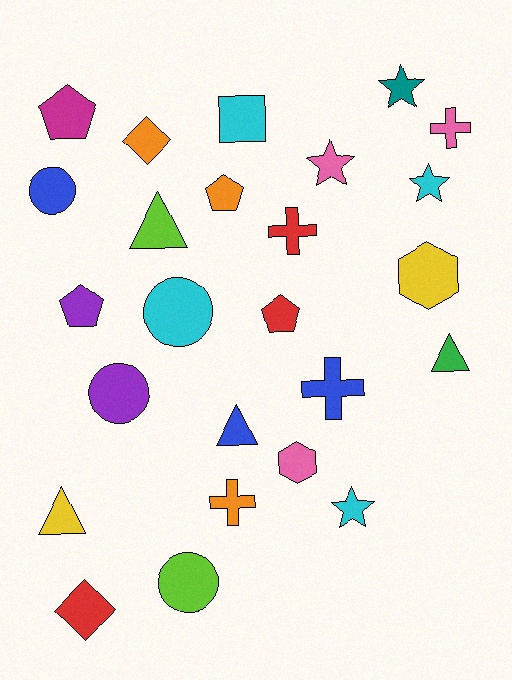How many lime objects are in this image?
There are 2 lime objects.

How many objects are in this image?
There are 25 objects.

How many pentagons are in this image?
There are 4 pentagons.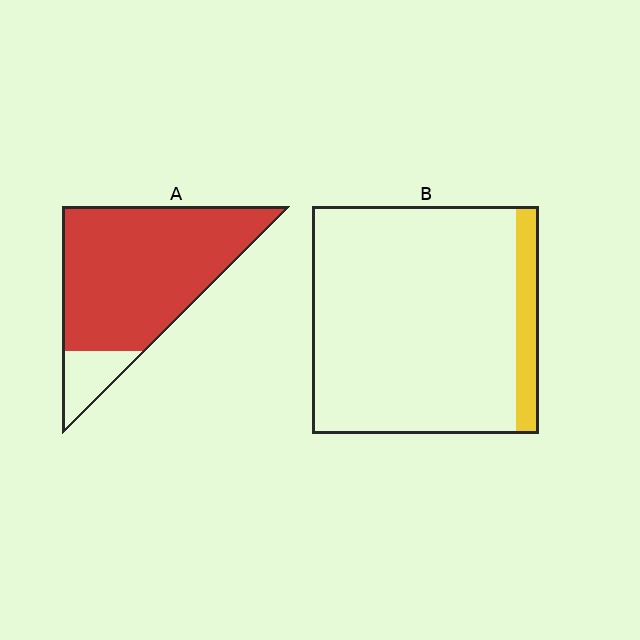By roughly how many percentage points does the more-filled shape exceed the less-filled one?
By roughly 75 percentage points (A over B).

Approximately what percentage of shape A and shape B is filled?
A is approximately 85% and B is approximately 10%.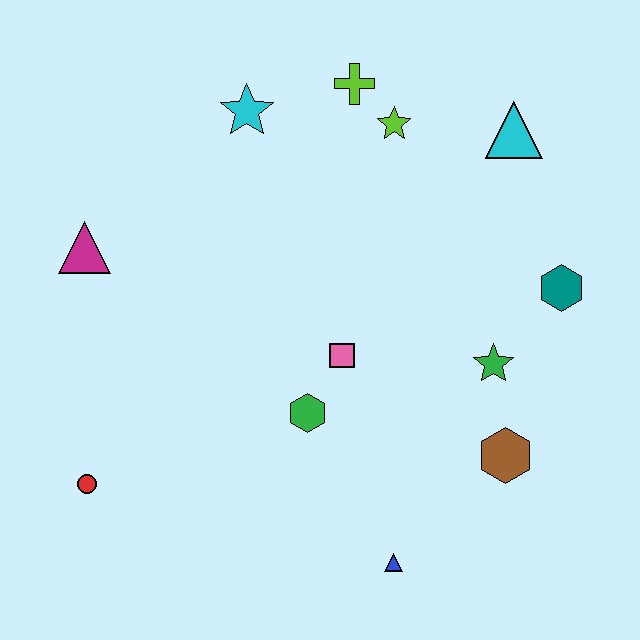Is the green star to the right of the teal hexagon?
No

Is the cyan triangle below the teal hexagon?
No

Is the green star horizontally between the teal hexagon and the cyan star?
Yes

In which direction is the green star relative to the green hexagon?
The green star is to the right of the green hexagon.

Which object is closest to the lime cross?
The lime star is closest to the lime cross.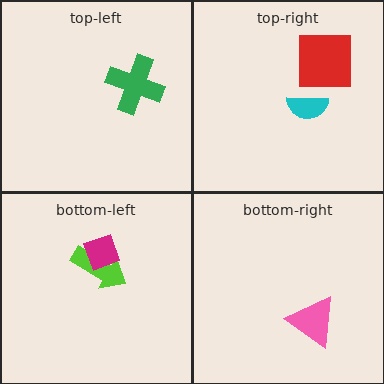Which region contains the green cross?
The top-left region.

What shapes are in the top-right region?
The cyan semicircle, the red square.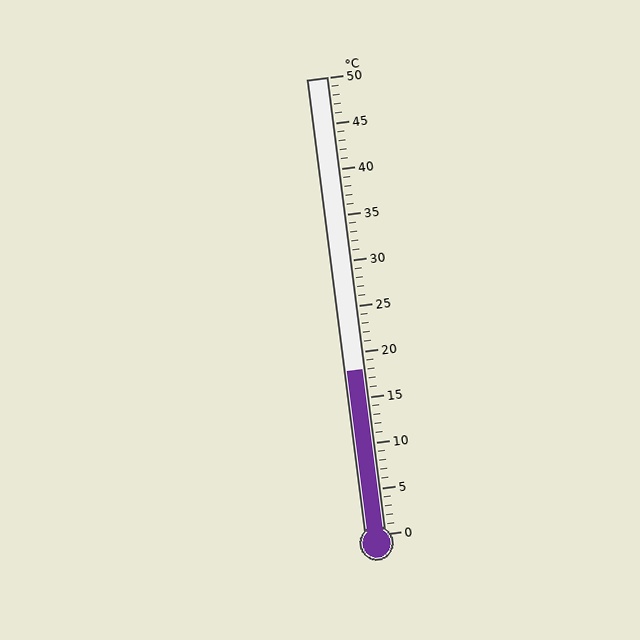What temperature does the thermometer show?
The thermometer shows approximately 18°C.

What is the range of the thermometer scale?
The thermometer scale ranges from 0°C to 50°C.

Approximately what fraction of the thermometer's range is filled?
The thermometer is filled to approximately 35% of its range.